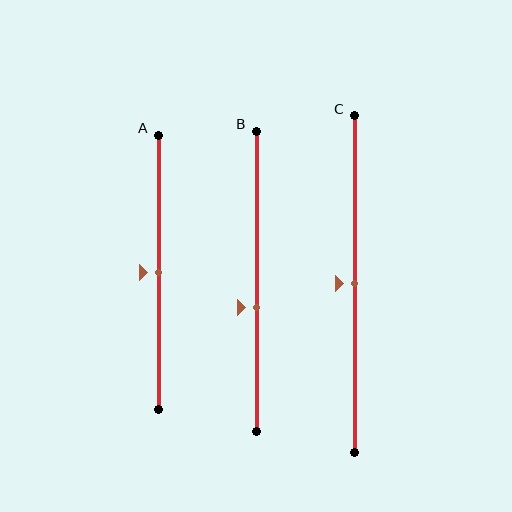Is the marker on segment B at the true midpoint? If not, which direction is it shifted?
No, the marker on segment B is shifted downward by about 9% of the segment length.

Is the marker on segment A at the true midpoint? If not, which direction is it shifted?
Yes, the marker on segment A is at the true midpoint.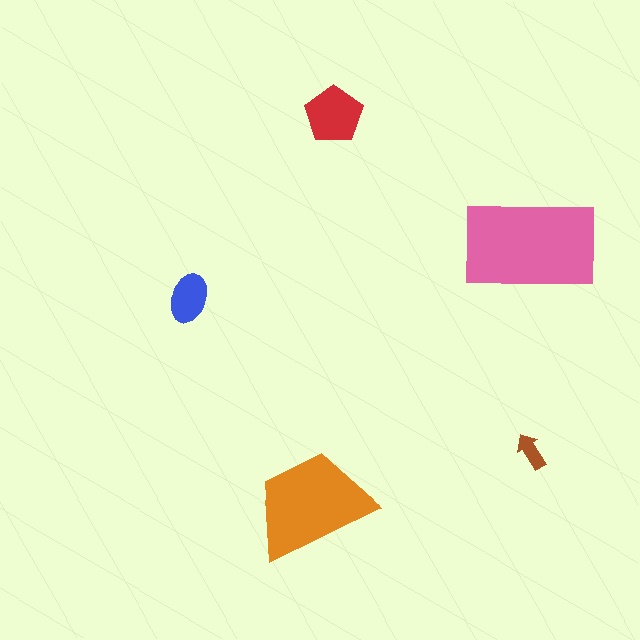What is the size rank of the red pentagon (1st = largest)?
3rd.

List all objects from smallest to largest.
The brown arrow, the blue ellipse, the red pentagon, the orange trapezoid, the pink rectangle.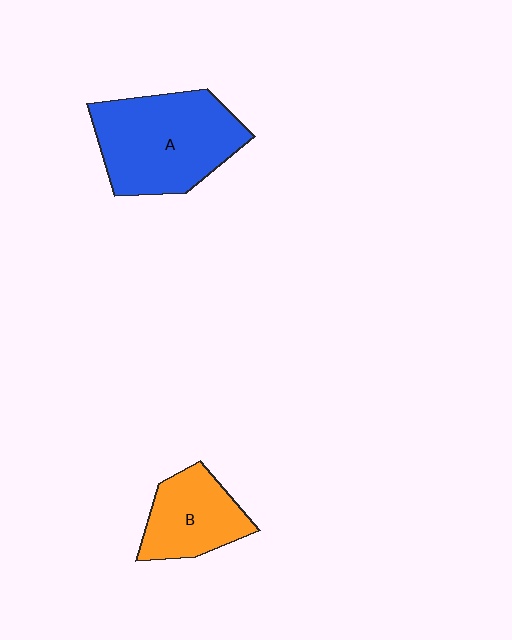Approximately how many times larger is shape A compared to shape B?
Approximately 1.7 times.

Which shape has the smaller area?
Shape B (orange).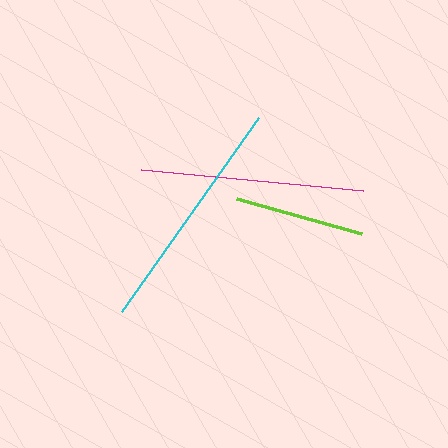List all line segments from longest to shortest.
From longest to shortest: cyan, magenta, lime.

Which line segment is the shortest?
The lime line is the shortest at approximately 130 pixels.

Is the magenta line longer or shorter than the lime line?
The magenta line is longer than the lime line.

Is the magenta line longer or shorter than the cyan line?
The cyan line is longer than the magenta line.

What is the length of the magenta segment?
The magenta segment is approximately 223 pixels long.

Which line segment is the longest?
The cyan line is the longest at approximately 238 pixels.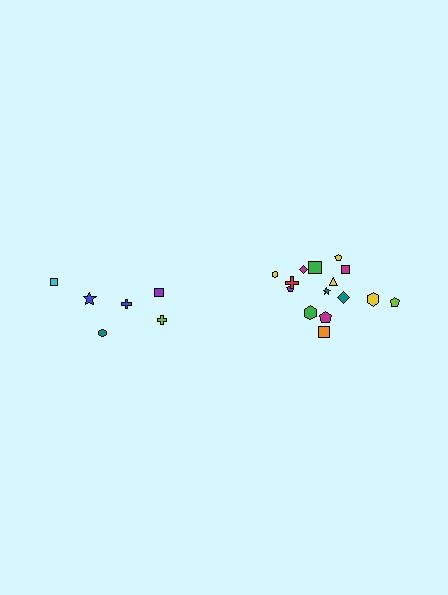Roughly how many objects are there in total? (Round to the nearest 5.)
Roughly 20 objects in total.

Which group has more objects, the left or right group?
The right group.